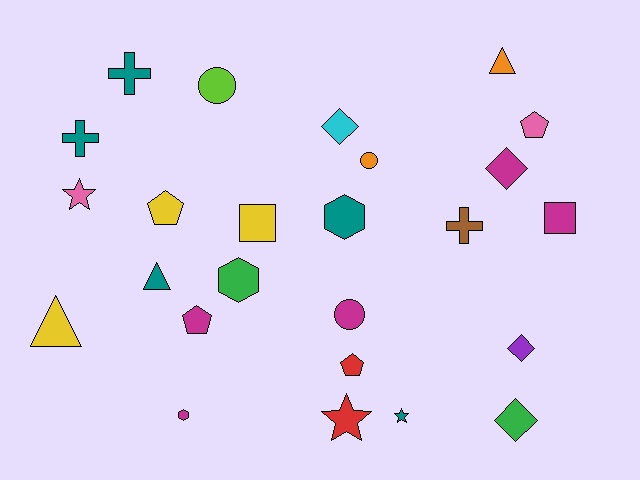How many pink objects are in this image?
There are 2 pink objects.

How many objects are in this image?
There are 25 objects.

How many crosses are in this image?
There are 3 crosses.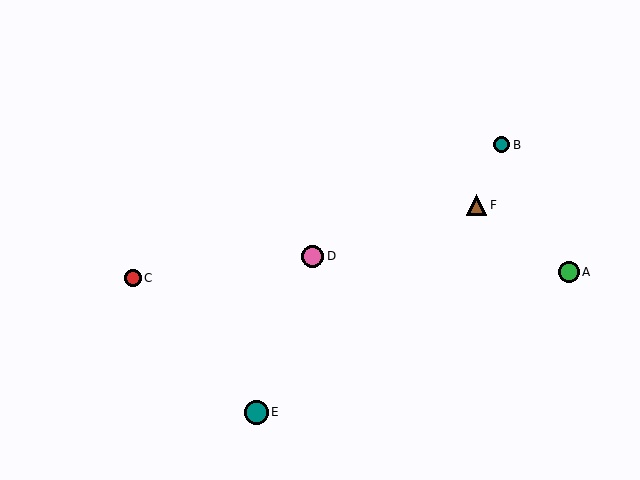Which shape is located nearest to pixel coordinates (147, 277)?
The red circle (labeled C) at (133, 278) is nearest to that location.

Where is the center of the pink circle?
The center of the pink circle is at (313, 256).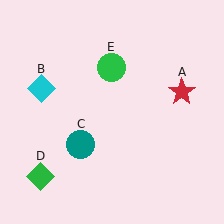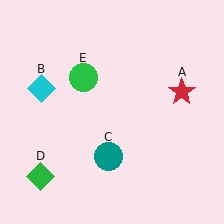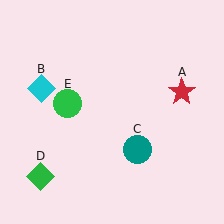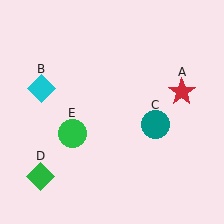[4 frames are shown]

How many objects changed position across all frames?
2 objects changed position: teal circle (object C), green circle (object E).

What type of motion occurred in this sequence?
The teal circle (object C), green circle (object E) rotated counterclockwise around the center of the scene.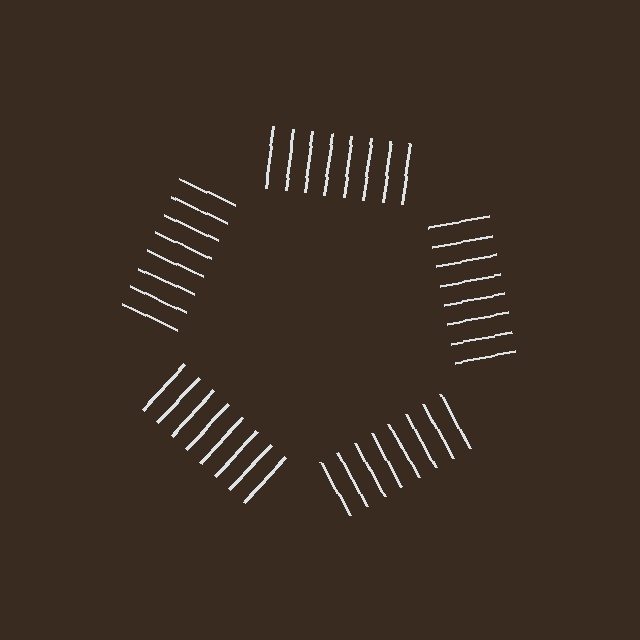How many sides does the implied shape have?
5 sides — the line-ends trace a pentagon.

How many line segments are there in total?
40 — 8 along each of the 5 edges.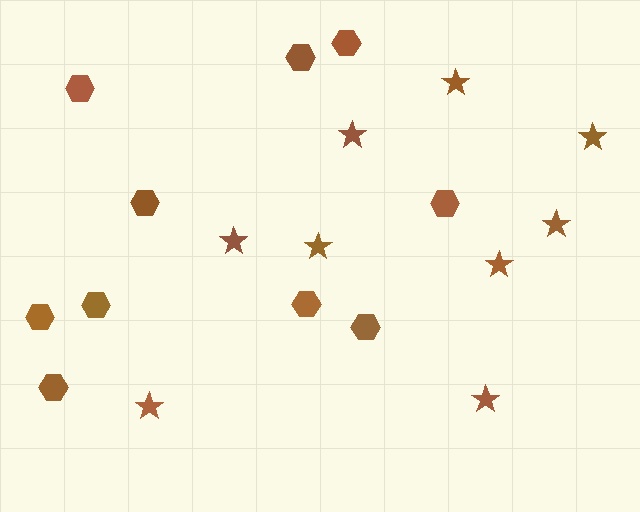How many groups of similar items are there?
There are 2 groups: one group of stars (9) and one group of hexagons (10).